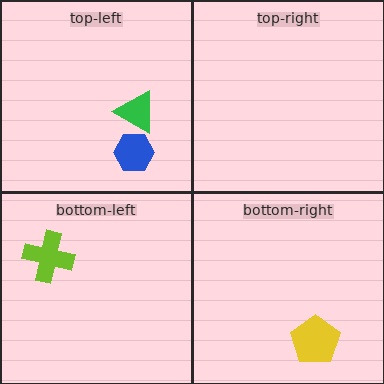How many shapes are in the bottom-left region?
1.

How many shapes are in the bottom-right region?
1.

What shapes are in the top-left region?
The green triangle, the blue hexagon.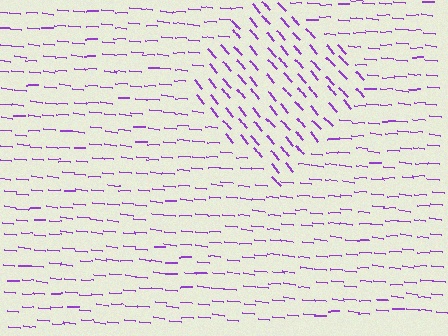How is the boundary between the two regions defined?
The boundary is defined purely by a change in line orientation (approximately 45 degrees difference). All lines are the same color and thickness.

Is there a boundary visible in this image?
Yes, there is a texture boundary formed by a change in line orientation.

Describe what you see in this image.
The image is filled with small purple line segments. A diamond region in the image has lines oriented differently from the surrounding lines, creating a visible texture boundary.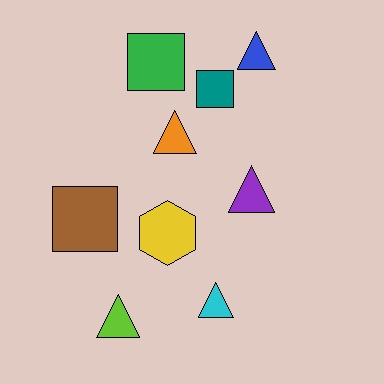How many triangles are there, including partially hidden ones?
There are 5 triangles.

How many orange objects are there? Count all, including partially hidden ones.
There is 1 orange object.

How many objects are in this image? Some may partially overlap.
There are 9 objects.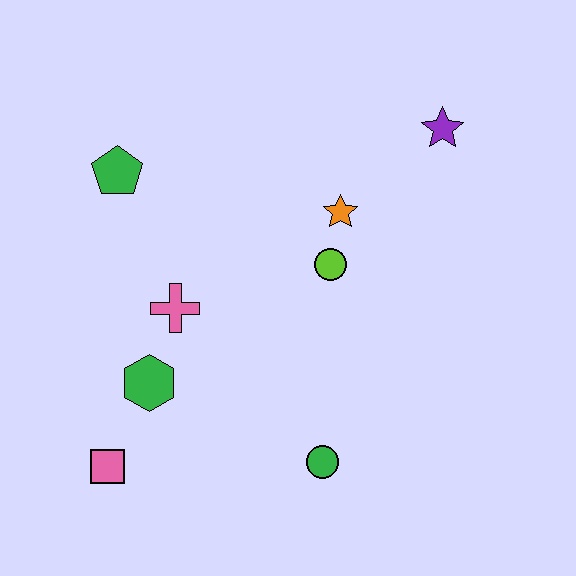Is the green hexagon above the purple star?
No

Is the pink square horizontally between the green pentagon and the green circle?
No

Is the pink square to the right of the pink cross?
No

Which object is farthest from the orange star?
The pink square is farthest from the orange star.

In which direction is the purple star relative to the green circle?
The purple star is above the green circle.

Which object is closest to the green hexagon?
The pink cross is closest to the green hexagon.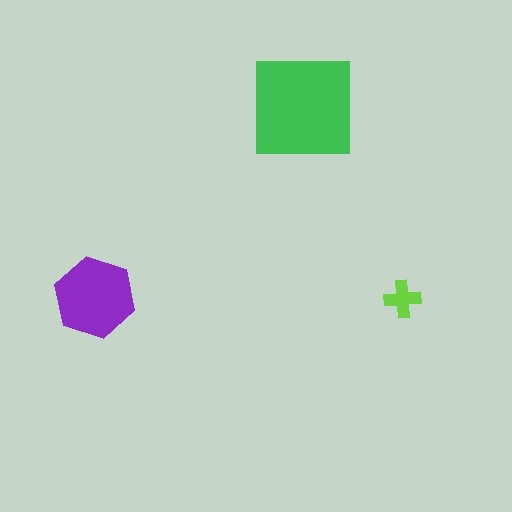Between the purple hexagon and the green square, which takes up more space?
The green square.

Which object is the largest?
The green square.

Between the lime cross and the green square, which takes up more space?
The green square.